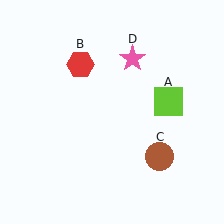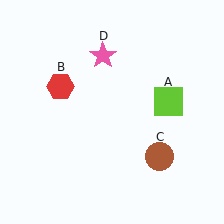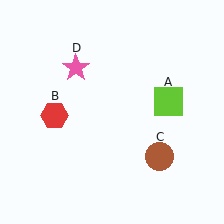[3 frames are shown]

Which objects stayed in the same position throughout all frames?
Lime square (object A) and brown circle (object C) remained stationary.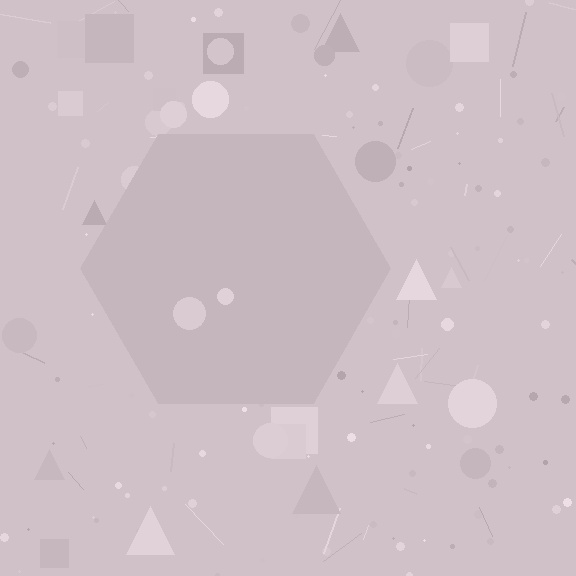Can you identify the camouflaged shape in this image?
The camouflaged shape is a hexagon.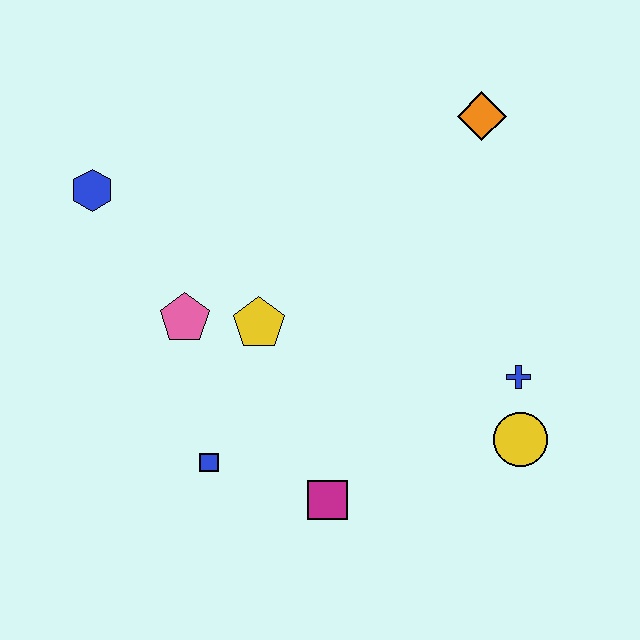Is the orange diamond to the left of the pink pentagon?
No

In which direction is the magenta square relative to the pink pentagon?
The magenta square is below the pink pentagon.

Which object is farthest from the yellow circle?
The blue hexagon is farthest from the yellow circle.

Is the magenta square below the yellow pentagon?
Yes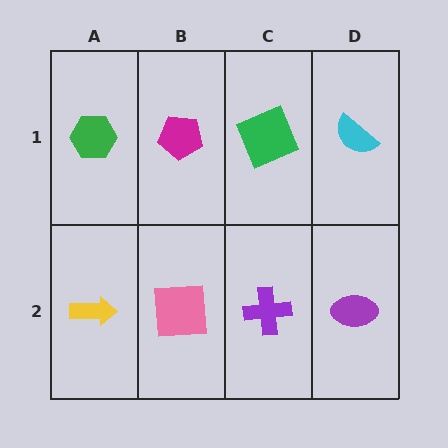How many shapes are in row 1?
4 shapes.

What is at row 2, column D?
A purple ellipse.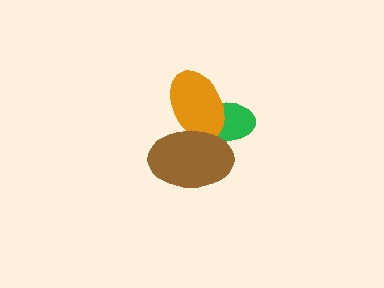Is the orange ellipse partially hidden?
Yes, it is partially covered by another shape.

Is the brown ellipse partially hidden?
No, no other shape covers it.